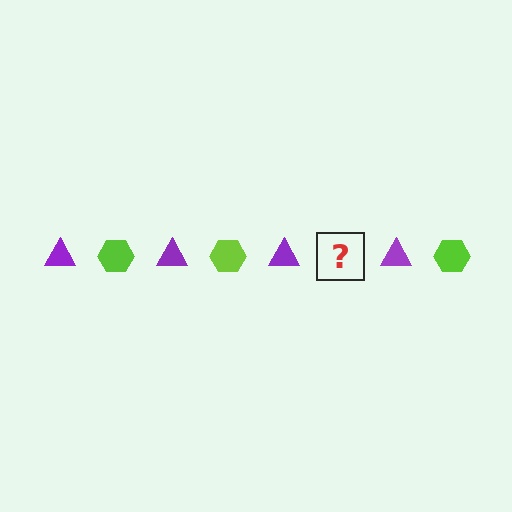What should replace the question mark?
The question mark should be replaced with a lime hexagon.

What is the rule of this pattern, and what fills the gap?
The rule is that the pattern alternates between purple triangle and lime hexagon. The gap should be filled with a lime hexagon.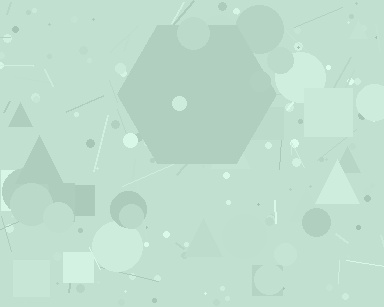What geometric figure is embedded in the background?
A hexagon is embedded in the background.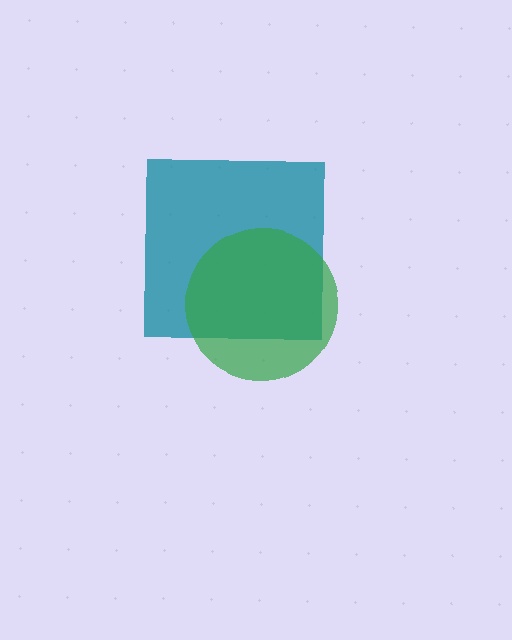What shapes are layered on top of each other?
The layered shapes are: a teal square, a green circle.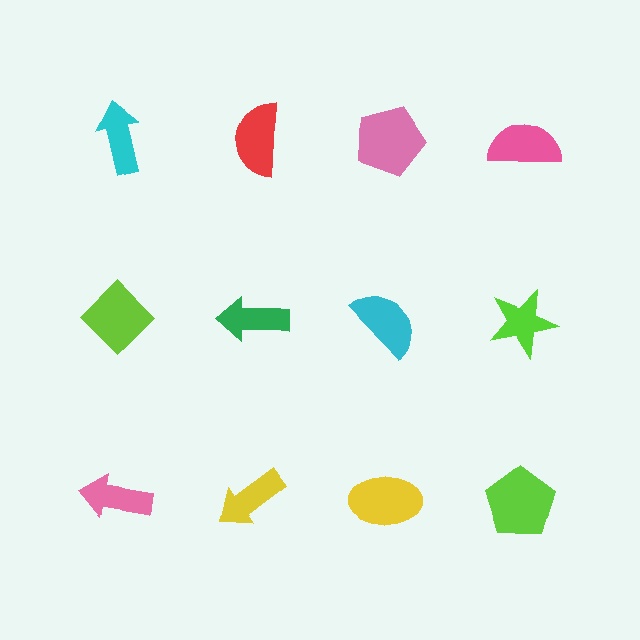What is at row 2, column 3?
A cyan semicircle.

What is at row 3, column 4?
A lime pentagon.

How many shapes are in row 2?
4 shapes.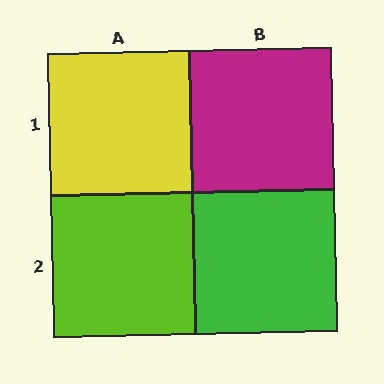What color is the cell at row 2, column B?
Green.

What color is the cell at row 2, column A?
Lime.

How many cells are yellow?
1 cell is yellow.